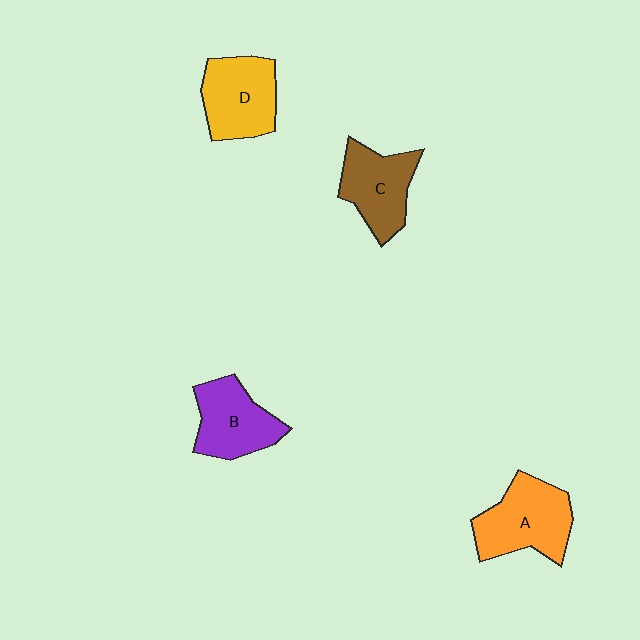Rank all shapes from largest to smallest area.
From largest to smallest: A (orange), D (yellow), B (purple), C (brown).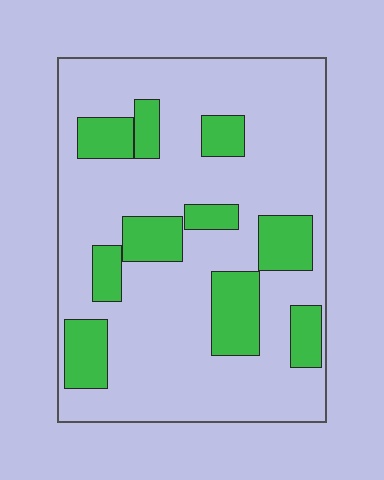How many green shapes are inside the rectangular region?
10.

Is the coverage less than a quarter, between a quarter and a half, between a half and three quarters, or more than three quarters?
Less than a quarter.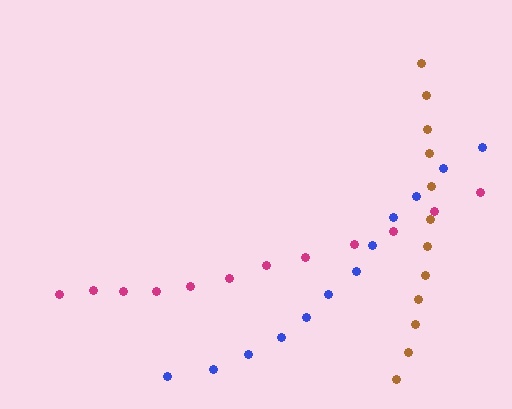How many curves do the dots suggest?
There are 3 distinct paths.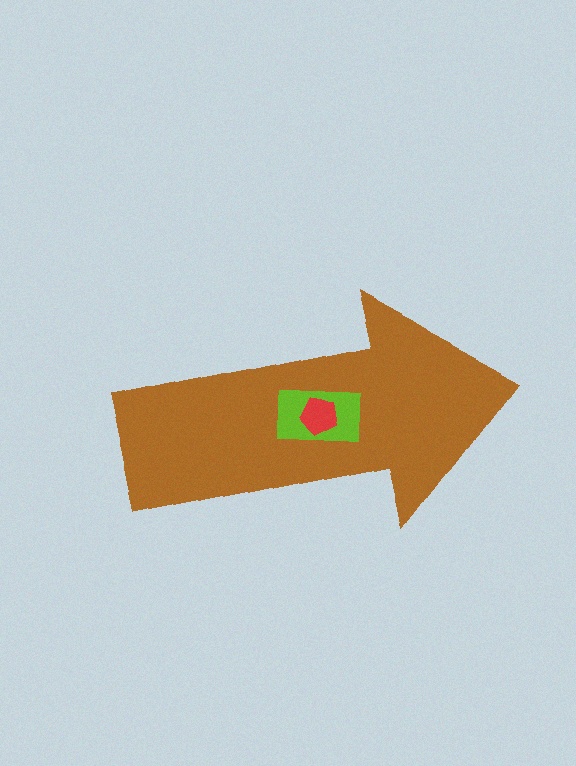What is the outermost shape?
The brown arrow.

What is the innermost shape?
The red pentagon.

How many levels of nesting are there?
3.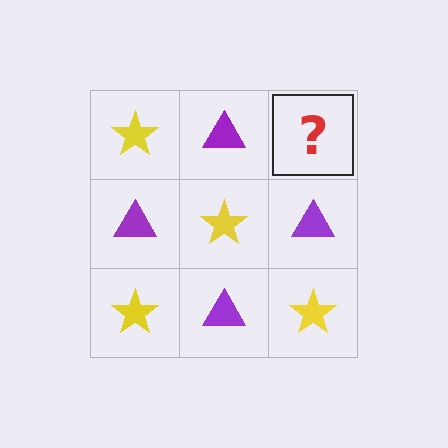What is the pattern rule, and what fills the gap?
The rule is that it alternates yellow star and purple triangle in a checkerboard pattern. The gap should be filled with a yellow star.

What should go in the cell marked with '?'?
The missing cell should contain a yellow star.